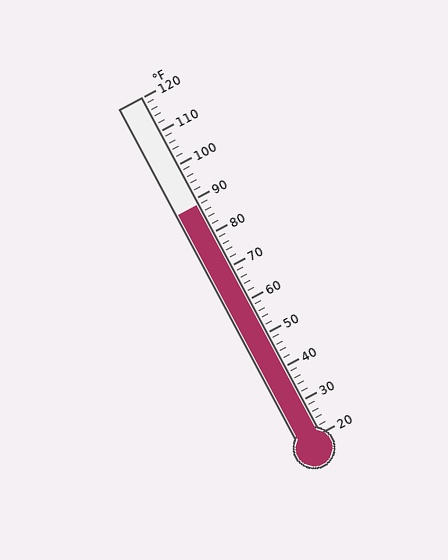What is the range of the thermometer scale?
The thermometer scale ranges from 20°F to 120°F.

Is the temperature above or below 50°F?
The temperature is above 50°F.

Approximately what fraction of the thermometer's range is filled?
The thermometer is filled to approximately 70% of its range.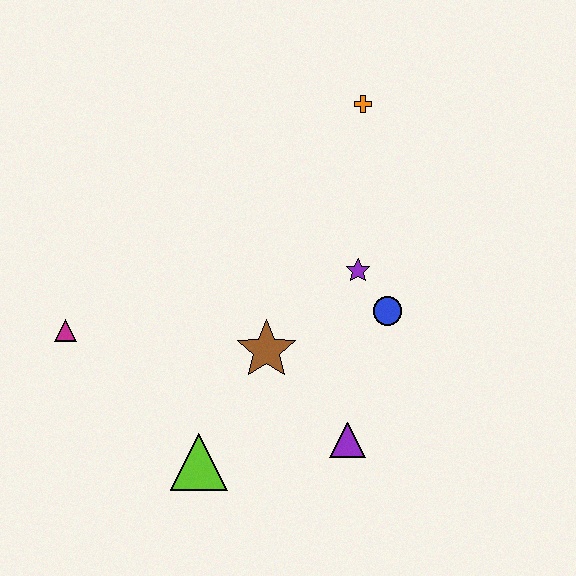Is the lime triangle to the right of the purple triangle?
No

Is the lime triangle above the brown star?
No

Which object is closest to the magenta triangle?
The lime triangle is closest to the magenta triangle.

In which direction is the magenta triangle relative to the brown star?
The magenta triangle is to the left of the brown star.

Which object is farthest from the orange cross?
The lime triangle is farthest from the orange cross.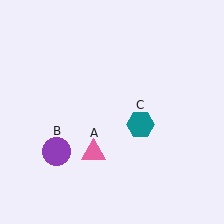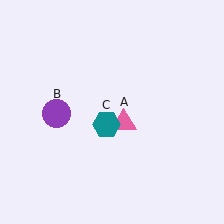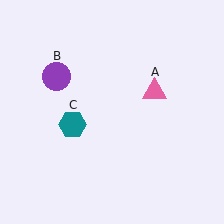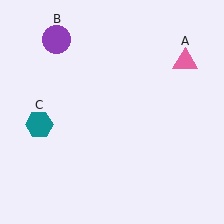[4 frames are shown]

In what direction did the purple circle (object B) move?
The purple circle (object B) moved up.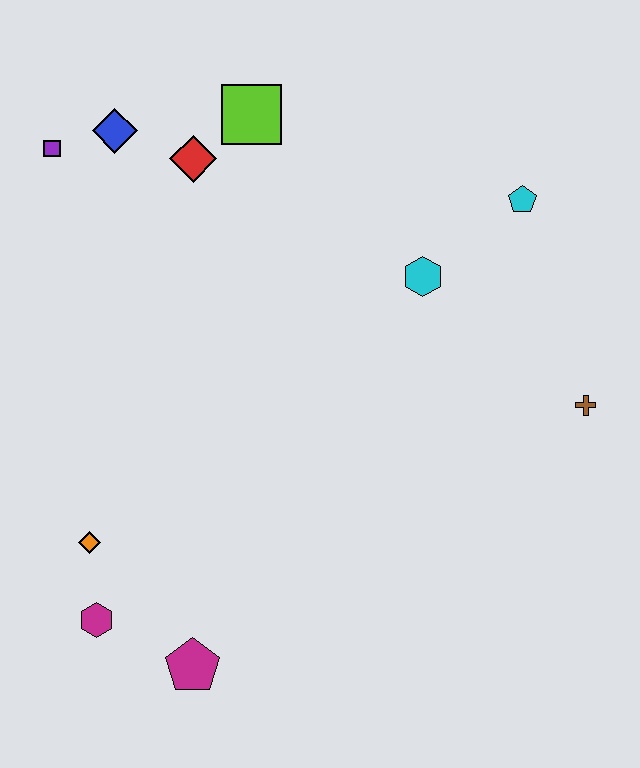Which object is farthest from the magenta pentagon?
The cyan pentagon is farthest from the magenta pentagon.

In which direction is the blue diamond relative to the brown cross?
The blue diamond is to the left of the brown cross.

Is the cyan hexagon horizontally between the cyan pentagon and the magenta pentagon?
Yes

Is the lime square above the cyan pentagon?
Yes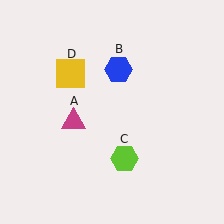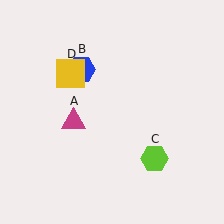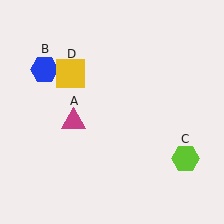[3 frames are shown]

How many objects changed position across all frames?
2 objects changed position: blue hexagon (object B), lime hexagon (object C).